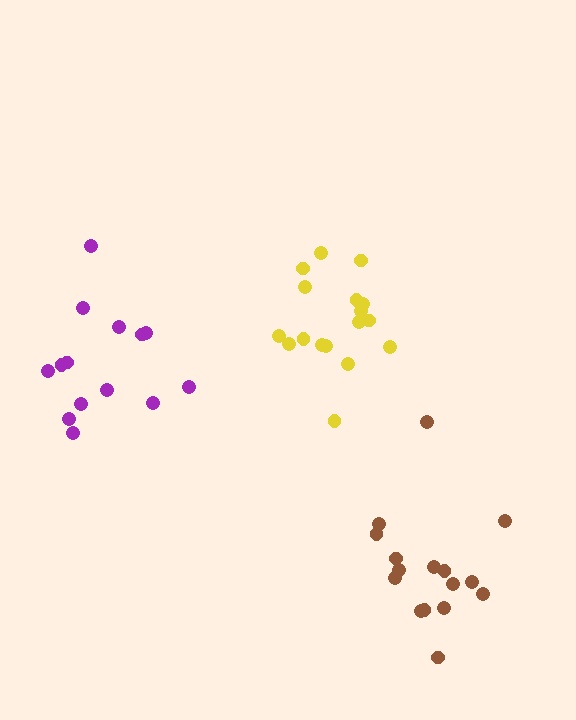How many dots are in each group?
Group 1: 16 dots, Group 2: 17 dots, Group 3: 14 dots (47 total).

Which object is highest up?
The yellow cluster is topmost.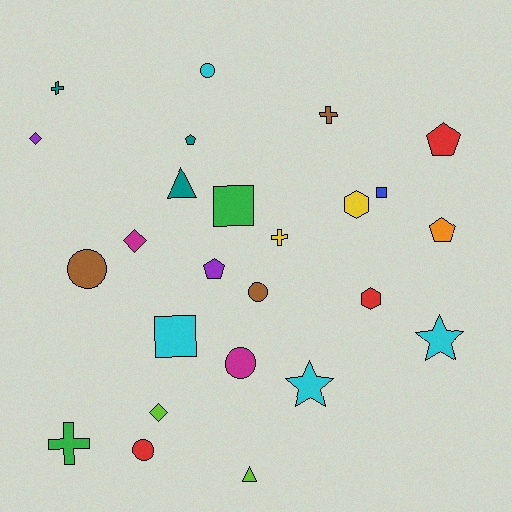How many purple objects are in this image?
There are 2 purple objects.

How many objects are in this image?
There are 25 objects.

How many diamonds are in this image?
There are 3 diamonds.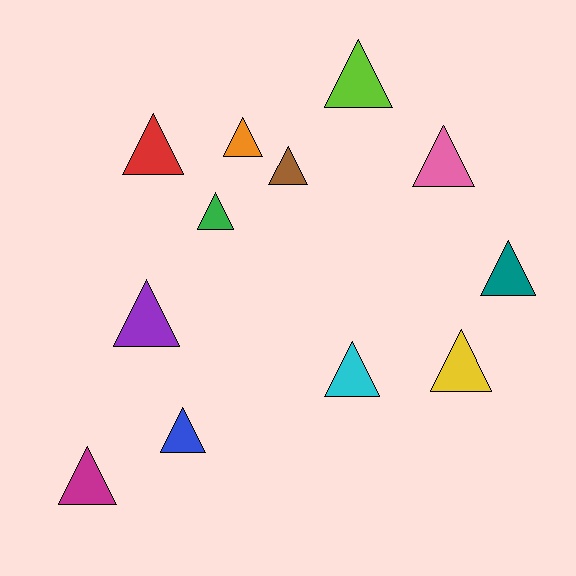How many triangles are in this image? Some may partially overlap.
There are 12 triangles.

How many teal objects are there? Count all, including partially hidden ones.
There is 1 teal object.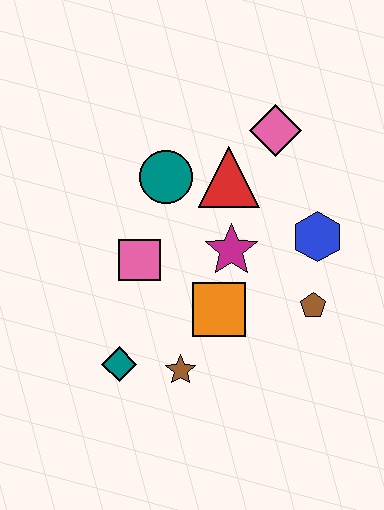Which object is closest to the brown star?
The teal diamond is closest to the brown star.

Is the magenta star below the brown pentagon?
No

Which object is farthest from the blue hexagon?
The teal diamond is farthest from the blue hexagon.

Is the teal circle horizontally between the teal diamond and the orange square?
Yes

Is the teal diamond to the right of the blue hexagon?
No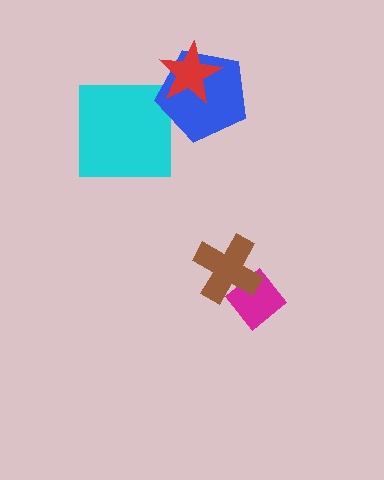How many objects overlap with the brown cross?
1 object overlaps with the brown cross.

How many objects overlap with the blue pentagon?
1 object overlaps with the blue pentagon.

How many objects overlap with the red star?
1 object overlaps with the red star.